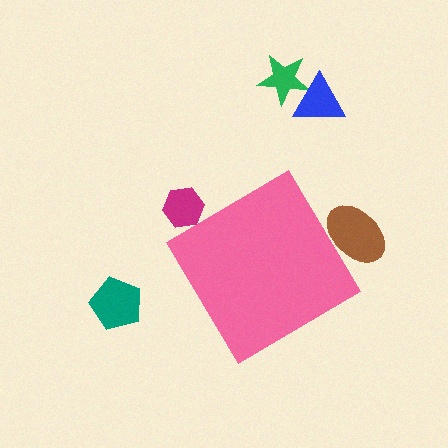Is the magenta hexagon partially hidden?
Yes, the magenta hexagon is partially hidden behind the pink diamond.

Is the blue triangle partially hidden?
No, the blue triangle is fully visible.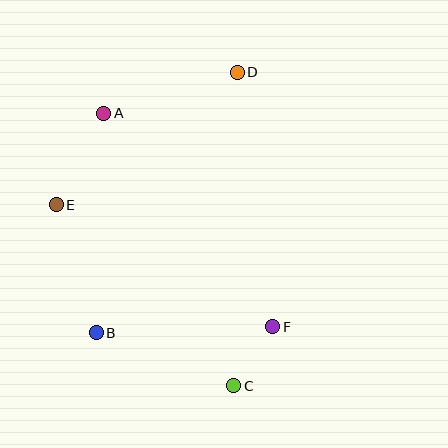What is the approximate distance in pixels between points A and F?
The distance between A and F is approximately 272 pixels.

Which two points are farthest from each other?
Points C and D are farthest from each other.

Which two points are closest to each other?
Points C and F are closest to each other.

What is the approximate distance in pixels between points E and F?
The distance between E and F is approximately 248 pixels.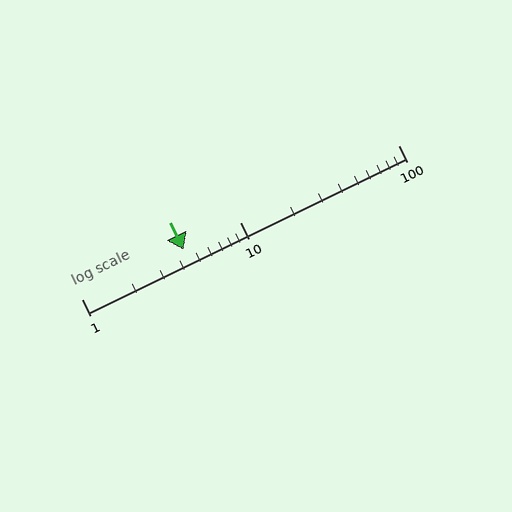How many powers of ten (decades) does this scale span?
The scale spans 2 decades, from 1 to 100.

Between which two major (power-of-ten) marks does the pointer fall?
The pointer is between 1 and 10.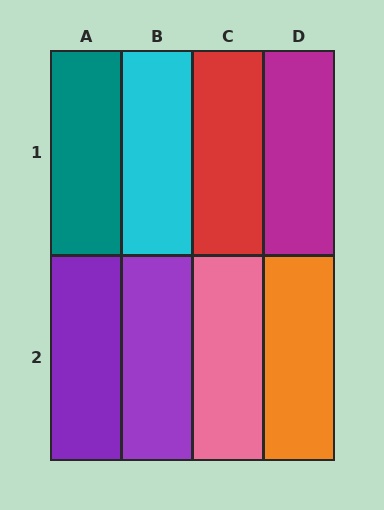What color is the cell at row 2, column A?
Purple.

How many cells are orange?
1 cell is orange.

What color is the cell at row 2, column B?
Purple.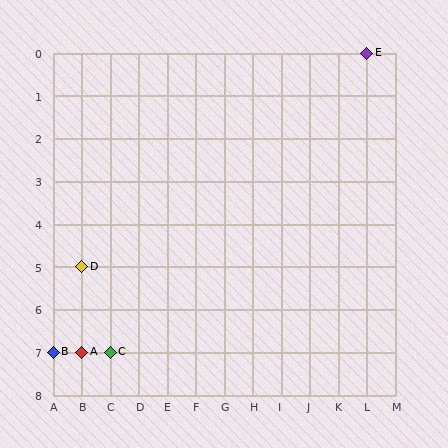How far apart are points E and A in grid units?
Points E and A are 10 columns and 7 rows apart (about 12.2 grid units diagonally).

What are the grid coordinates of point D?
Point D is at grid coordinates (B, 5).